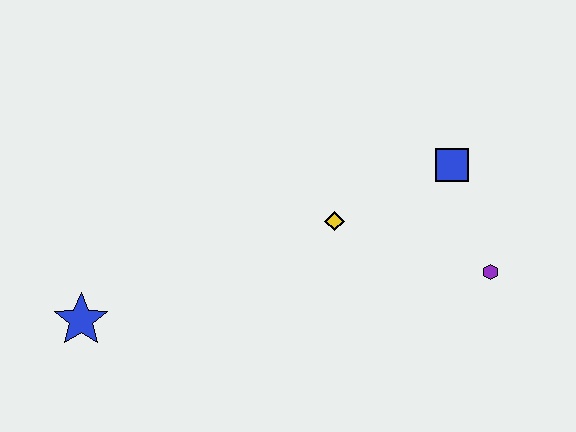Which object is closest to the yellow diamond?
The blue square is closest to the yellow diamond.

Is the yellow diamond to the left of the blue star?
No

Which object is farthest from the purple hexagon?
The blue star is farthest from the purple hexagon.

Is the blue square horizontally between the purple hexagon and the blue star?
Yes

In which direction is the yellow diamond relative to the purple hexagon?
The yellow diamond is to the left of the purple hexagon.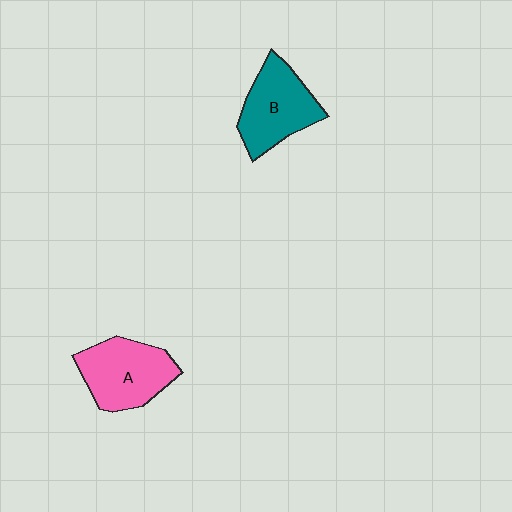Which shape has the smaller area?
Shape B (teal).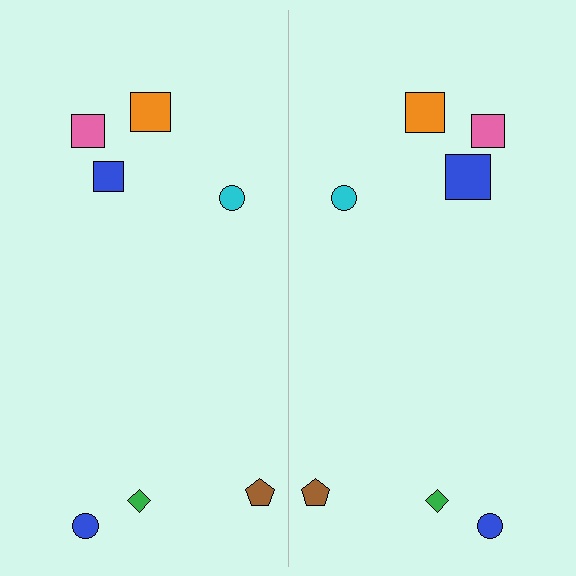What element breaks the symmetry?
The blue square on the right side has a different size than its mirror counterpart.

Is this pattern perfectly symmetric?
No, the pattern is not perfectly symmetric. The blue square on the right side has a different size than its mirror counterpart.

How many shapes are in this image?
There are 14 shapes in this image.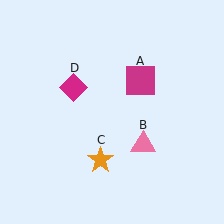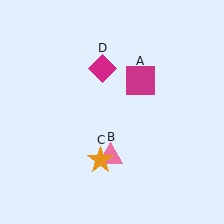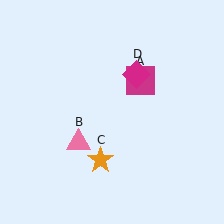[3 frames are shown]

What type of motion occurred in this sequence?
The pink triangle (object B), magenta diamond (object D) rotated clockwise around the center of the scene.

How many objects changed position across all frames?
2 objects changed position: pink triangle (object B), magenta diamond (object D).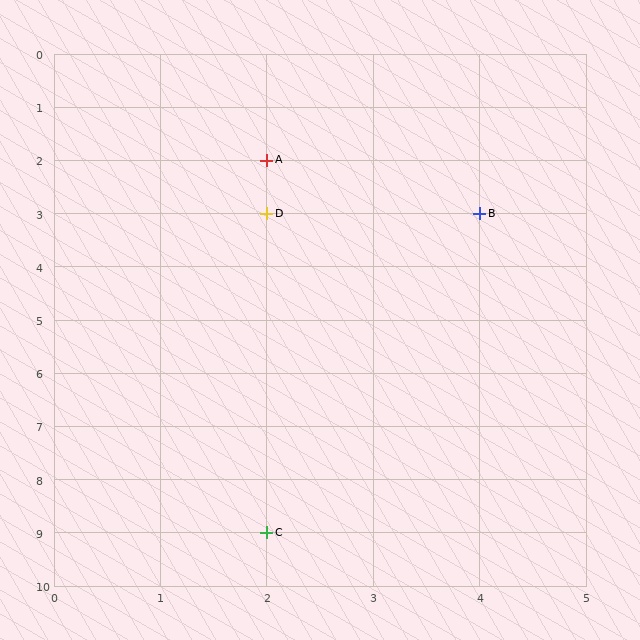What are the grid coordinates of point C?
Point C is at grid coordinates (2, 9).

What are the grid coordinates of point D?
Point D is at grid coordinates (2, 3).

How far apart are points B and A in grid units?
Points B and A are 2 columns and 1 row apart (about 2.2 grid units diagonally).